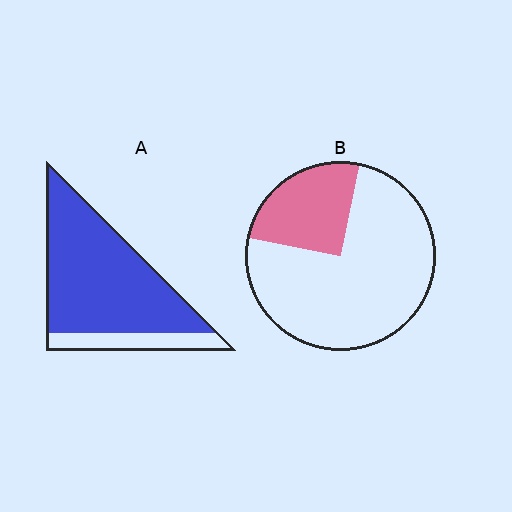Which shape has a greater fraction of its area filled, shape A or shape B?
Shape A.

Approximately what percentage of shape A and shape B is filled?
A is approximately 80% and B is approximately 25%.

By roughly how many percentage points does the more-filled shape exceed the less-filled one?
By roughly 55 percentage points (A over B).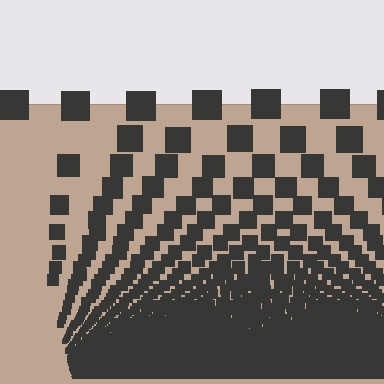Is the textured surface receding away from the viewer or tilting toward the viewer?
The surface appears to tilt toward the viewer. Texture elements get larger and sparser toward the top.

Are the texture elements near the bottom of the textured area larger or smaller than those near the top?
Smaller. The gradient is inverted — elements near the bottom are smaller and denser.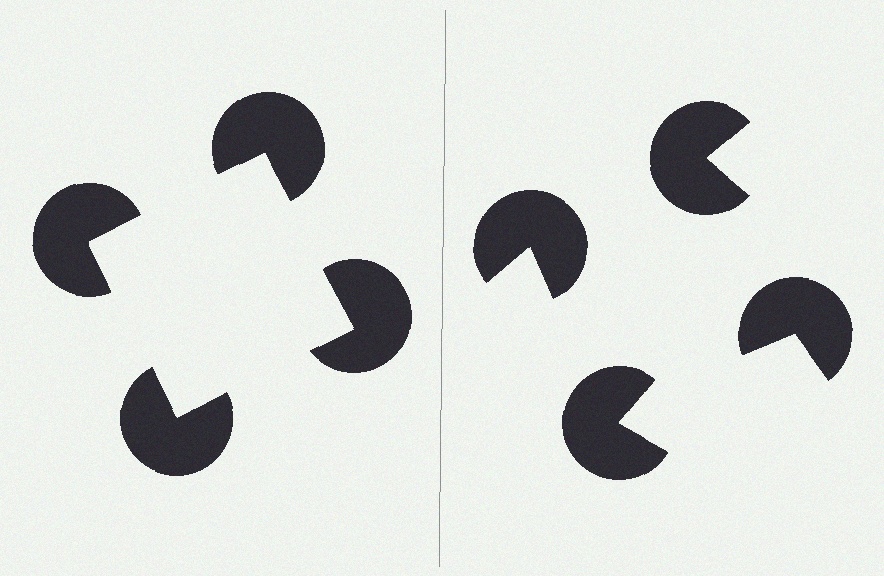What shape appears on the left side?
An illusory square.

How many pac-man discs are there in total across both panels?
8 — 4 on each side.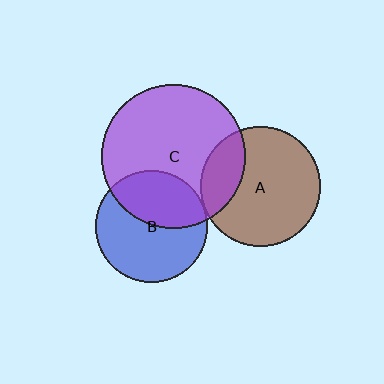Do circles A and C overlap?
Yes.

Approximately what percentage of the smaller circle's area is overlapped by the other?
Approximately 25%.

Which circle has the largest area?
Circle C (purple).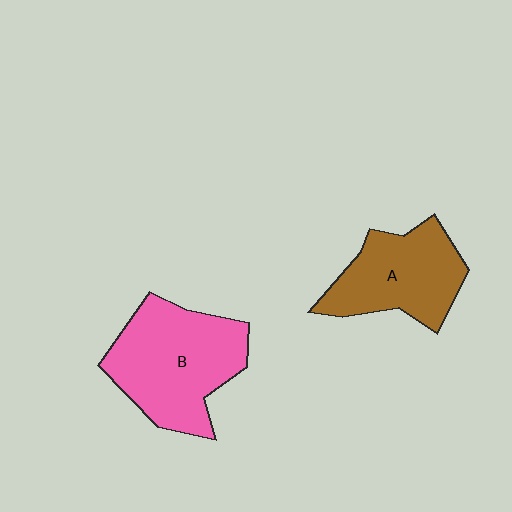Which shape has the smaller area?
Shape A (brown).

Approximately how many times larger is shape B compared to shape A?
Approximately 1.3 times.